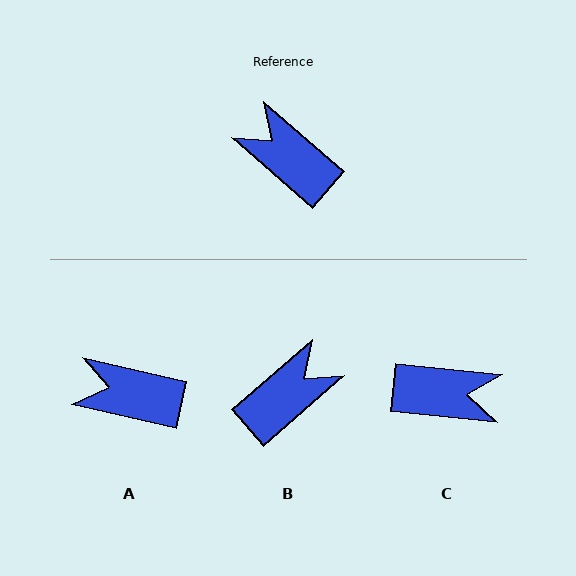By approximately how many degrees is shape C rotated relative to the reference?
Approximately 145 degrees clockwise.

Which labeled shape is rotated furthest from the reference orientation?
C, about 145 degrees away.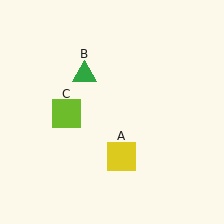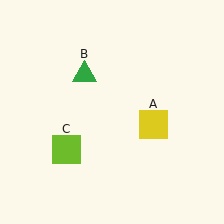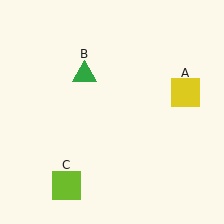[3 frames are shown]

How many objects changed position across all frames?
2 objects changed position: yellow square (object A), lime square (object C).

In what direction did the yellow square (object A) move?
The yellow square (object A) moved up and to the right.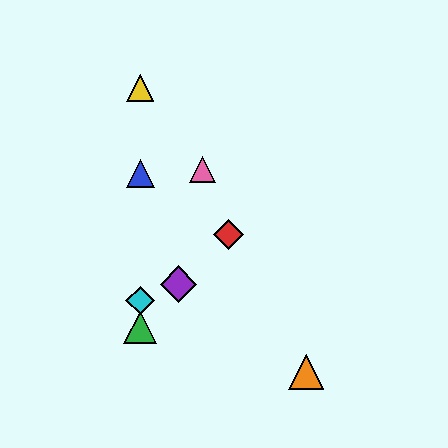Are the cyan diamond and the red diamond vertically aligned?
No, the cyan diamond is at x≈140 and the red diamond is at x≈229.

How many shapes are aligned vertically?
4 shapes (the blue triangle, the green triangle, the yellow triangle, the cyan diamond) are aligned vertically.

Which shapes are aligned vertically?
The blue triangle, the green triangle, the yellow triangle, the cyan diamond are aligned vertically.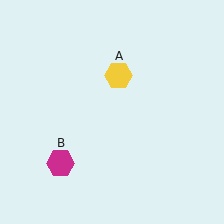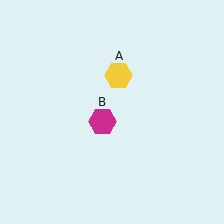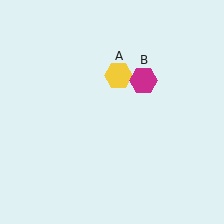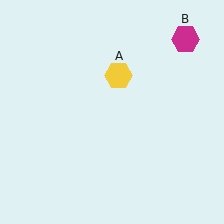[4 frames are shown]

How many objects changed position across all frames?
1 object changed position: magenta hexagon (object B).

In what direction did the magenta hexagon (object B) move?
The magenta hexagon (object B) moved up and to the right.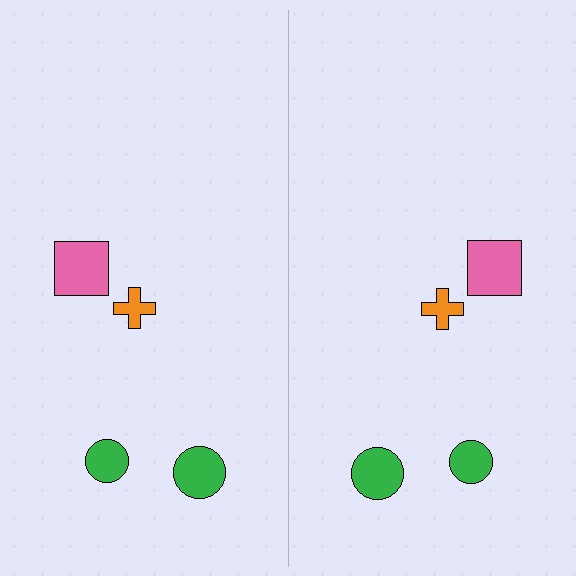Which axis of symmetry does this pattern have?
The pattern has a vertical axis of symmetry running through the center of the image.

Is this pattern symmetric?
Yes, this pattern has bilateral (reflection) symmetry.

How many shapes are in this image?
There are 8 shapes in this image.